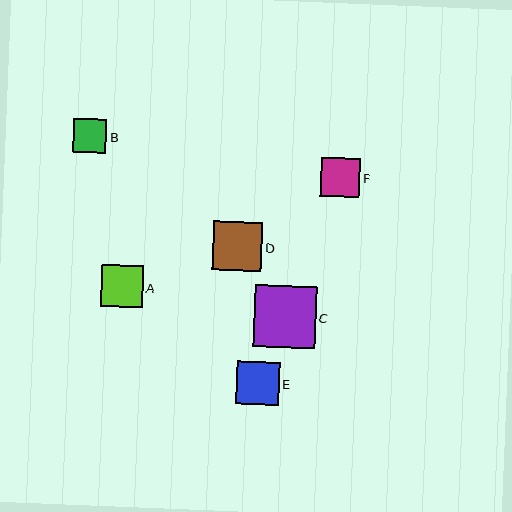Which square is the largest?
Square C is the largest with a size of approximately 61 pixels.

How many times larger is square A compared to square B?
Square A is approximately 1.3 times the size of square B.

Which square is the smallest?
Square B is the smallest with a size of approximately 34 pixels.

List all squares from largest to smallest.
From largest to smallest: C, D, E, A, F, B.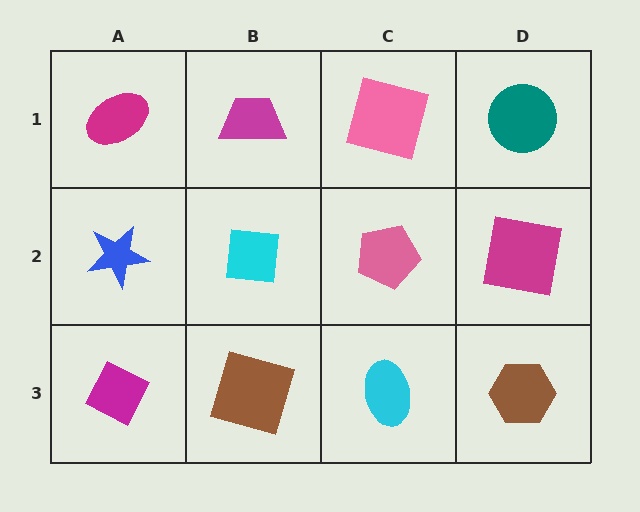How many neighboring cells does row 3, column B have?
3.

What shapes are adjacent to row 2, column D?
A teal circle (row 1, column D), a brown hexagon (row 3, column D), a pink pentagon (row 2, column C).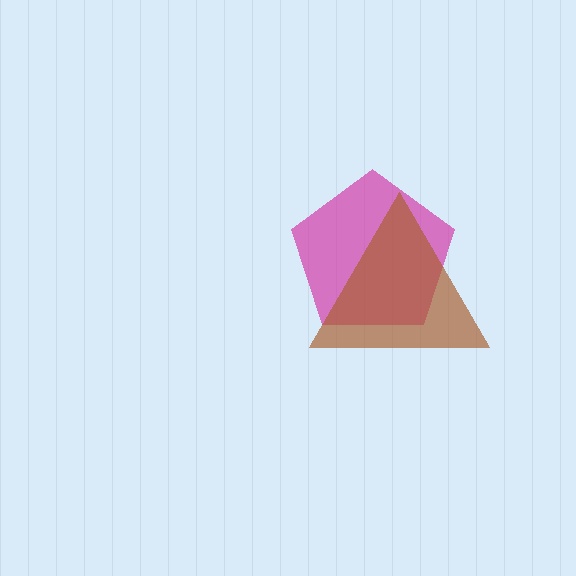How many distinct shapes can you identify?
There are 2 distinct shapes: a magenta pentagon, a brown triangle.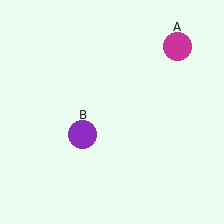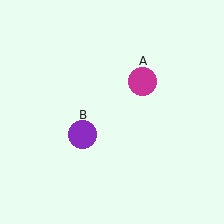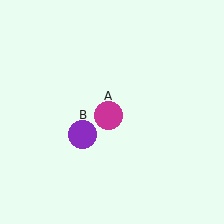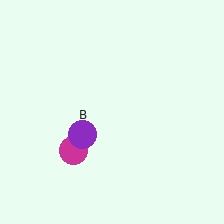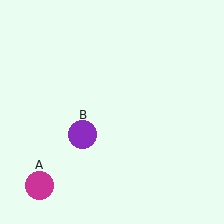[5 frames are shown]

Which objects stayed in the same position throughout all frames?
Purple circle (object B) remained stationary.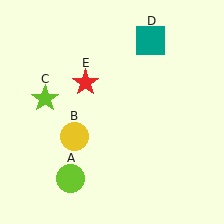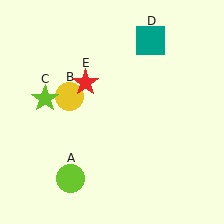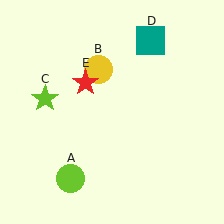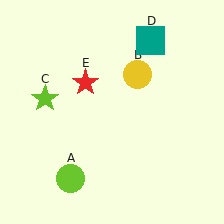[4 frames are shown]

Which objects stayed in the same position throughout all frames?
Lime circle (object A) and lime star (object C) and teal square (object D) and red star (object E) remained stationary.